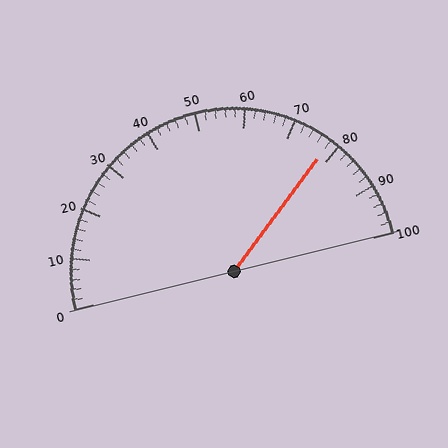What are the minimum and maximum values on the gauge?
The gauge ranges from 0 to 100.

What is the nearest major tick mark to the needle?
The nearest major tick mark is 80.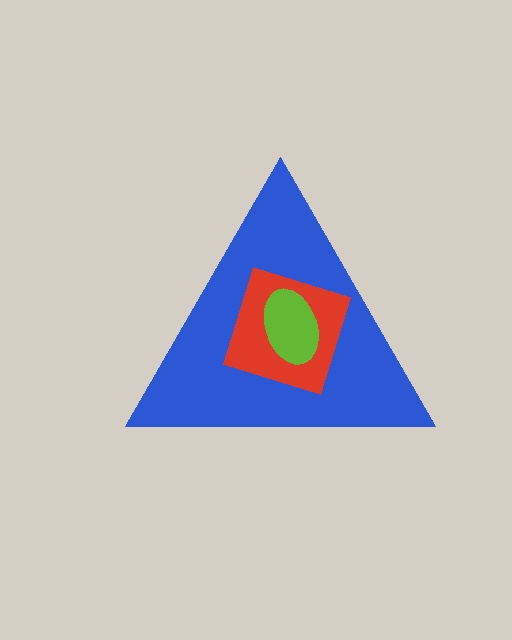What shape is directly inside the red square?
The lime ellipse.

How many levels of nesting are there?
3.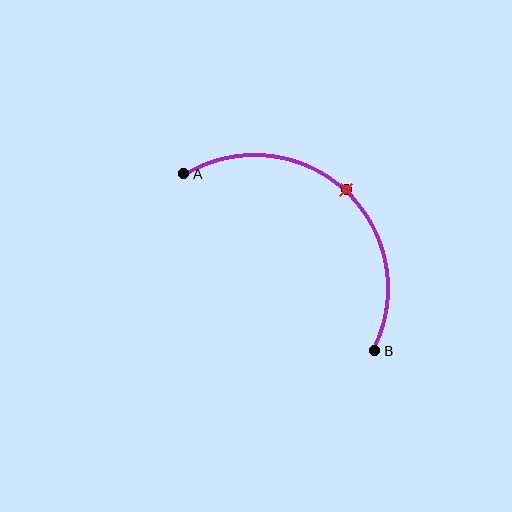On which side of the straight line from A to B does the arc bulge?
The arc bulges above and to the right of the straight line connecting A and B.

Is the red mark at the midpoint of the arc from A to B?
Yes. The red mark lies on the arc at equal arc-length from both A and B — it is the arc midpoint.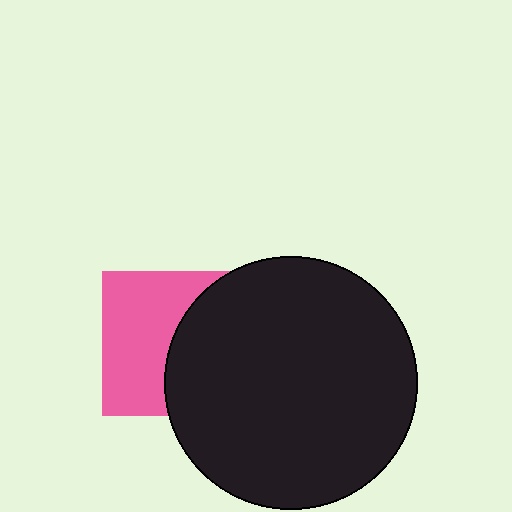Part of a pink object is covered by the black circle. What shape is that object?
It is a square.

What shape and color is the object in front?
The object in front is a black circle.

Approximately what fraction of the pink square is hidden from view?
Roughly 47% of the pink square is hidden behind the black circle.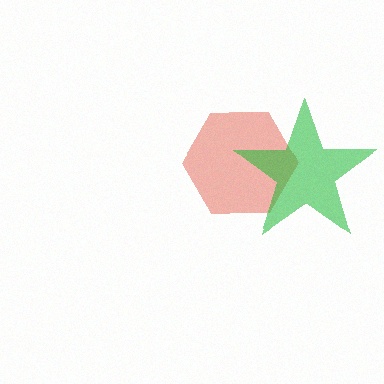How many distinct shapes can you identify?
There are 2 distinct shapes: a red hexagon, a green star.